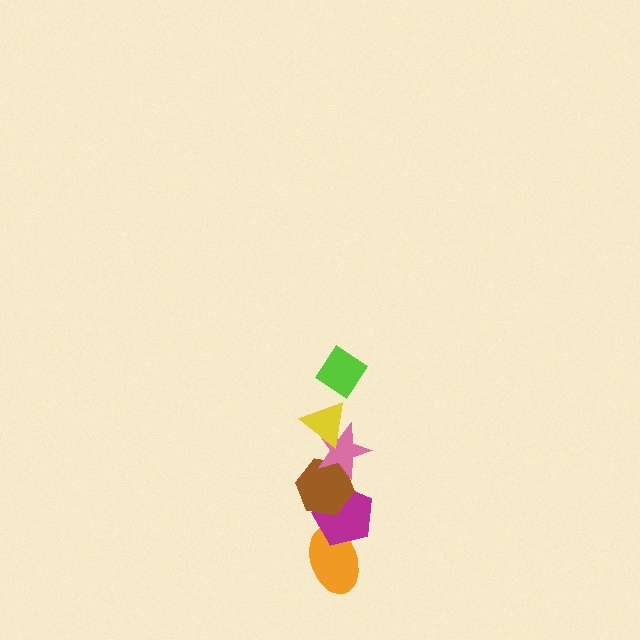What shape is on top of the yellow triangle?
The lime diamond is on top of the yellow triangle.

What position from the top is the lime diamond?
The lime diamond is 1st from the top.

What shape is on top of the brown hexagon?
The pink star is on top of the brown hexagon.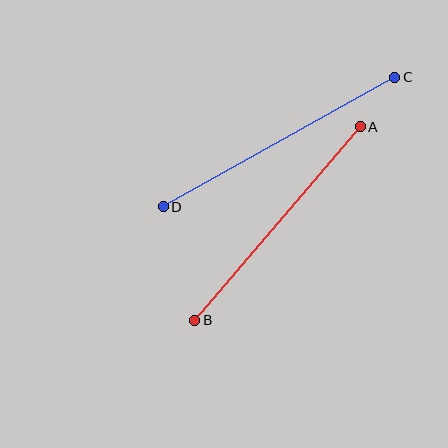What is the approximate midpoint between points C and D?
The midpoint is at approximately (279, 142) pixels.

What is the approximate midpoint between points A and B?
The midpoint is at approximately (277, 223) pixels.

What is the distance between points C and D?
The distance is approximately 265 pixels.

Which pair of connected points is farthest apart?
Points C and D are farthest apart.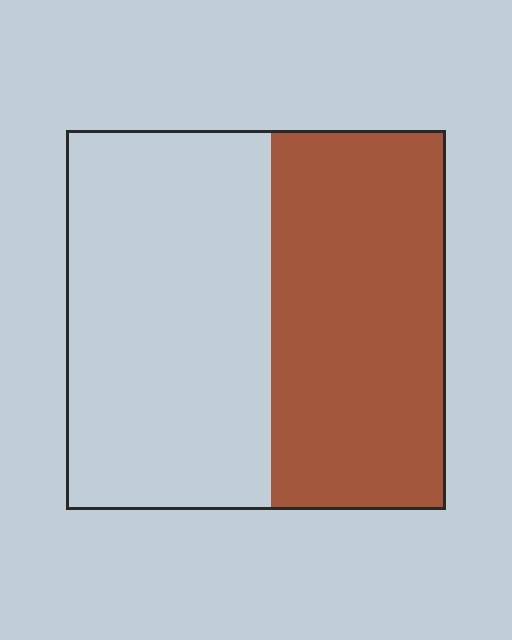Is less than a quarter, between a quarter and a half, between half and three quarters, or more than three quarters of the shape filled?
Between a quarter and a half.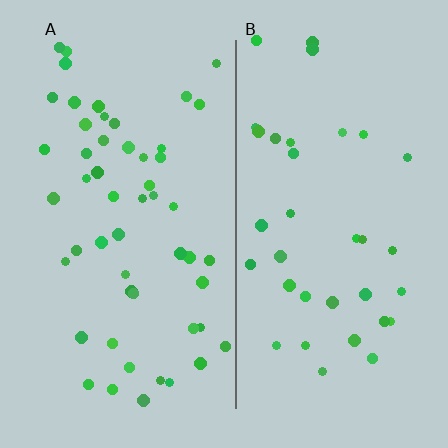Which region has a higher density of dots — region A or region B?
A (the left).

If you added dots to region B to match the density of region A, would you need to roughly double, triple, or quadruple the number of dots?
Approximately double.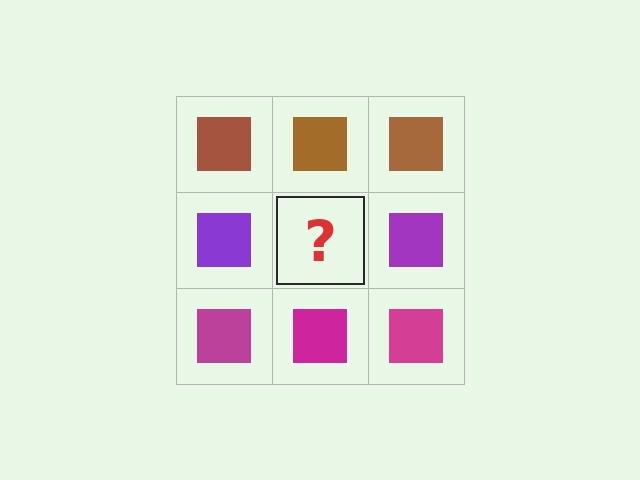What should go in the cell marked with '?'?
The missing cell should contain a purple square.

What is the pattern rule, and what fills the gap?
The rule is that each row has a consistent color. The gap should be filled with a purple square.